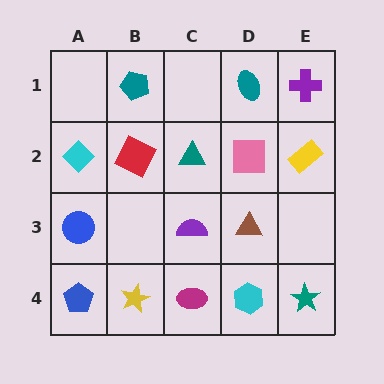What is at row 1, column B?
A teal pentagon.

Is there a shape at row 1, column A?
No, that cell is empty.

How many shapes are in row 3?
3 shapes.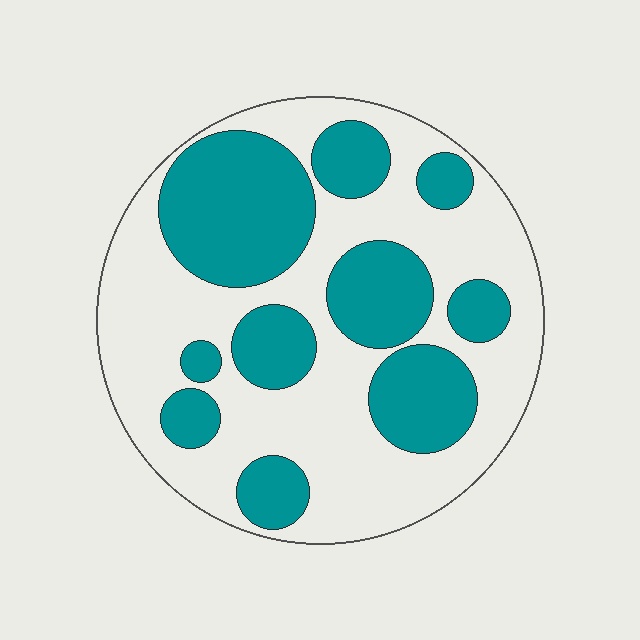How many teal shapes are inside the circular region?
10.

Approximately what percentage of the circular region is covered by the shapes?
Approximately 40%.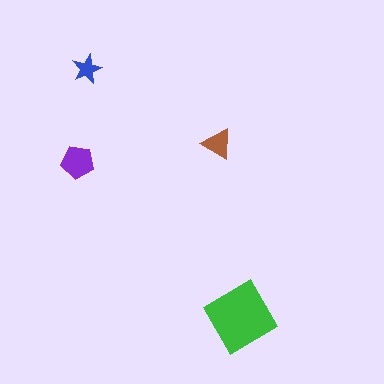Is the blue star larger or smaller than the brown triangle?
Smaller.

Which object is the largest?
The green diamond.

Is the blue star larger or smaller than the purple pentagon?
Smaller.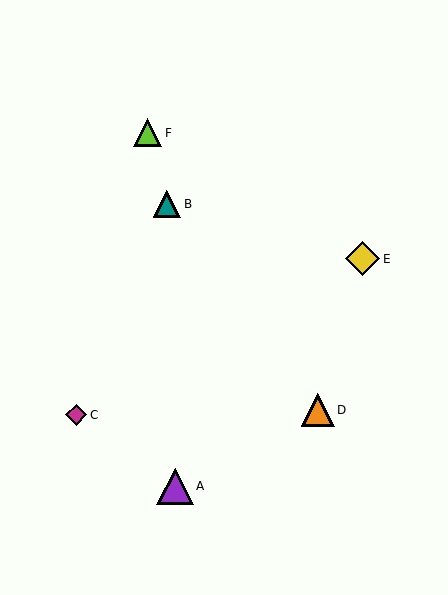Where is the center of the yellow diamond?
The center of the yellow diamond is at (363, 259).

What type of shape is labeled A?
Shape A is a purple triangle.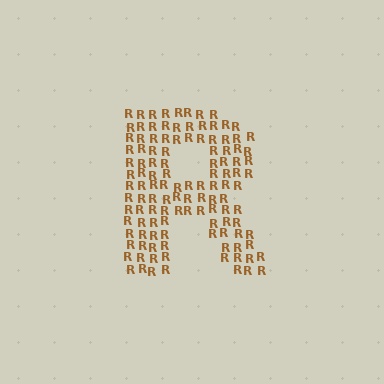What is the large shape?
The large shape is the letter R.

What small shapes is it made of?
It is made of small letter R's.